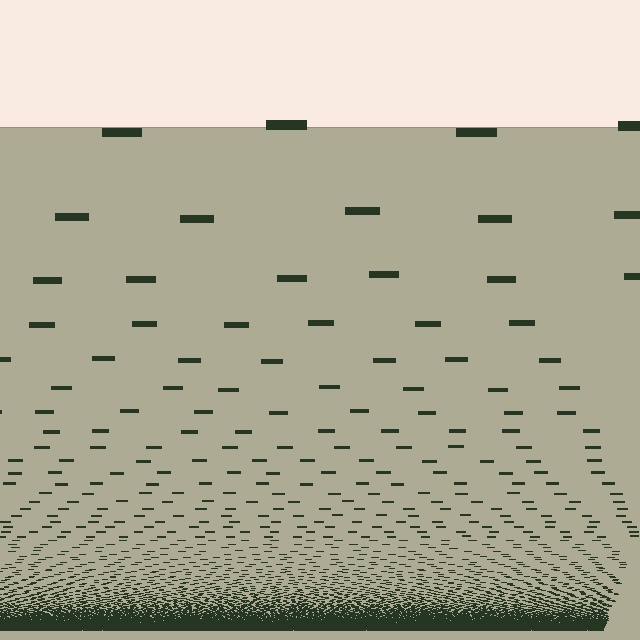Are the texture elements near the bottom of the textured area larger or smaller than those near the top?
Smaller. The gradient is inverted — elements near the bottom are smaller and denser.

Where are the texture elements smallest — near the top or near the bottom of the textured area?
Near the bottom.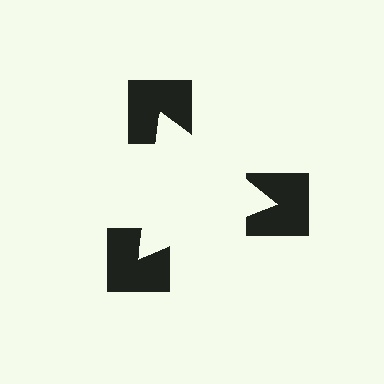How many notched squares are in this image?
There are 3 — one at each vertex of the illusory triangle.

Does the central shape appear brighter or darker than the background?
It typically appears slightly brighter than the background, even though no actual brightness change is drawn.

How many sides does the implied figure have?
3 sides.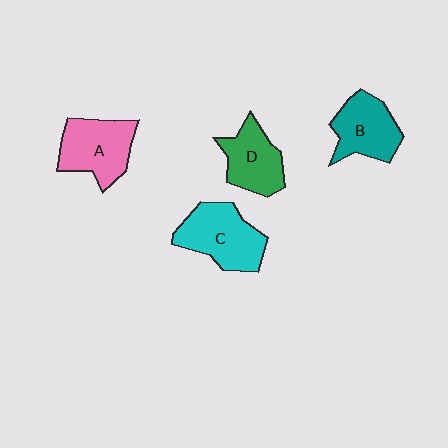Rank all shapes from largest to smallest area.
From largest to smallest: C (cyan), A (pink), B (teal), D (green).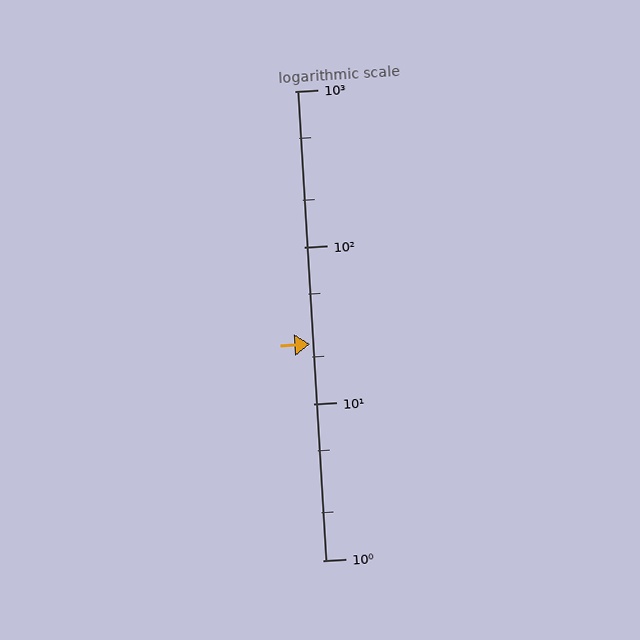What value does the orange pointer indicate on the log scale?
The pointer indicates approximately 24.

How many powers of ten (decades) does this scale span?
The scale spans 3 decades, from 1 to 1000.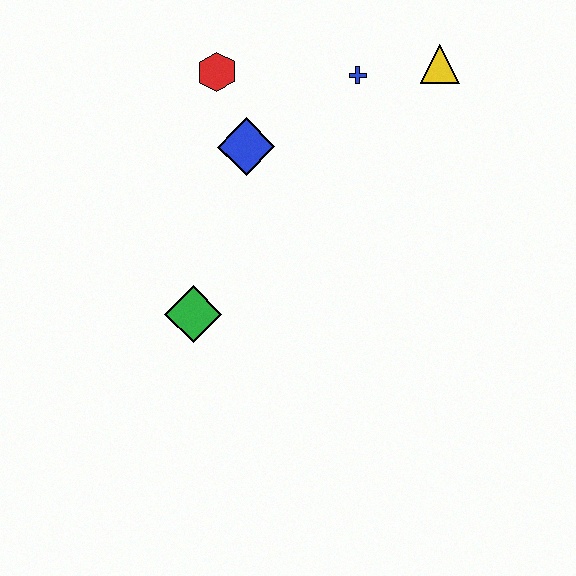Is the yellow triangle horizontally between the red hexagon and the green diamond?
No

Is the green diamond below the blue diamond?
Yes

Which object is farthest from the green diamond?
The yellow triangle is farthest from the green diamond.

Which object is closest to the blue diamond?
The red hexagon is closest to the blue diamond.